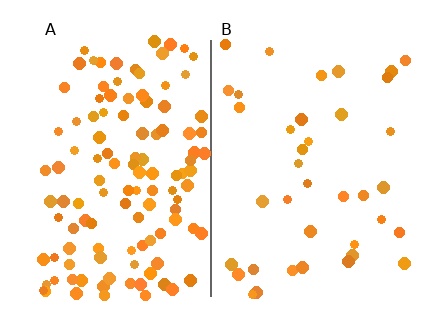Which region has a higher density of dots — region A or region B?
A (the left).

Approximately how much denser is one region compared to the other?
Approximately 3.3× — region A over region B.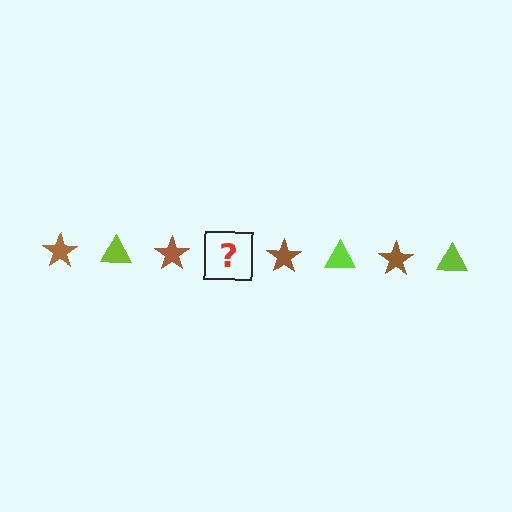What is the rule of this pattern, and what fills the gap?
The rule is that the pattern alternates between brown star and lime triangle. The gap should be filled with a lime triangle.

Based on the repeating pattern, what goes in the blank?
The blank should be a lime triangle.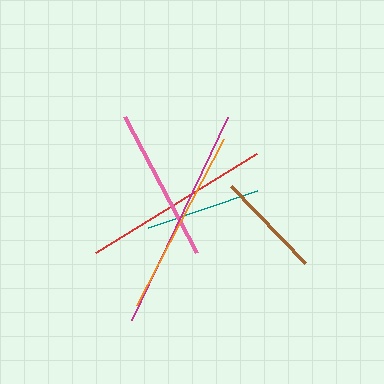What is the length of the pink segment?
The pink segment is approximately 154 pixels long.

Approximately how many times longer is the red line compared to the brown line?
The red line is approximately 1.8 times the length of the brown line.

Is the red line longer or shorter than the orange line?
The red line is longer than the orange line.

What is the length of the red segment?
The red segment is approximately 189 pixels long.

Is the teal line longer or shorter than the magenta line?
The magenta line is longer than the teal line.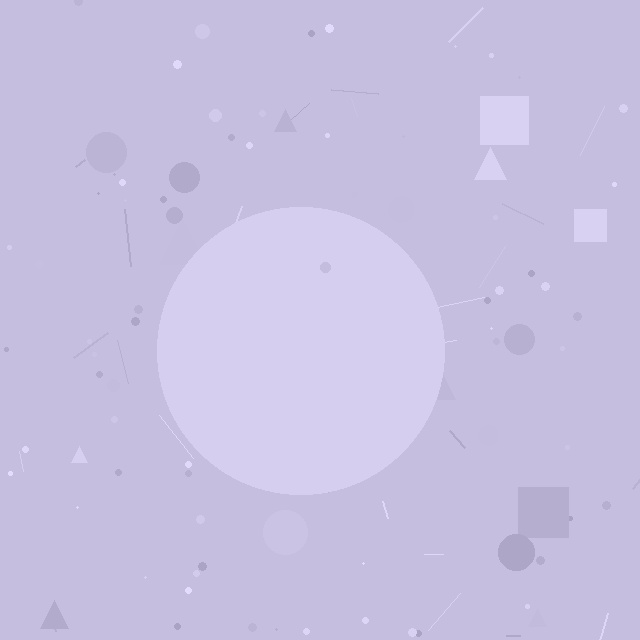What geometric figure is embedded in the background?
A circle is embedded in the background.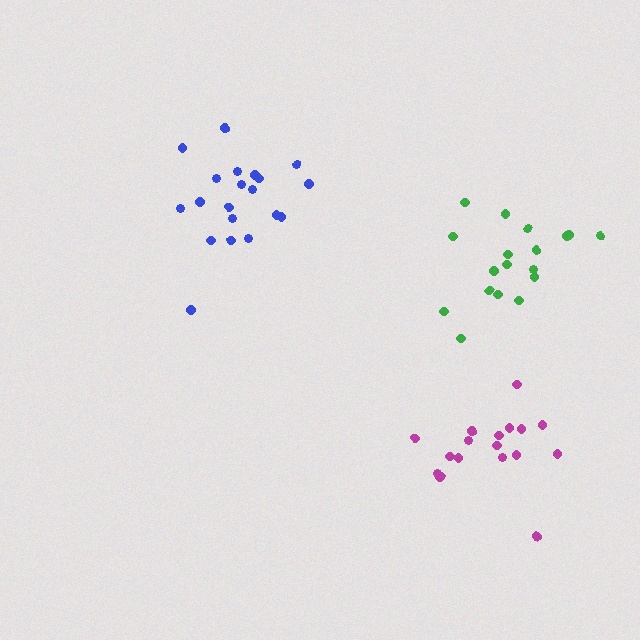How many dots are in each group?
Group 1: 20 dots, Group 2: 17 dots, Group 3: 18 dots (55 total).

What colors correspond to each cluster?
The clusters are colored: blue, magenta, green.